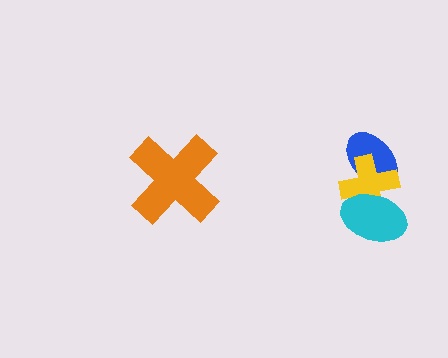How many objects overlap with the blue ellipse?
2 objects overlap with the blue ellipse.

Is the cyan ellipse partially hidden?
No, no other shape covers it.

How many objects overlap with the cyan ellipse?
2 objects overlap with the cyan ellipse.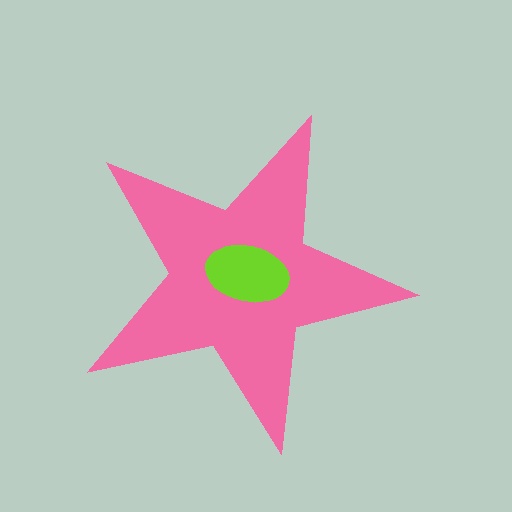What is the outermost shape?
The pink star.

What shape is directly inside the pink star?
The lime ellipse.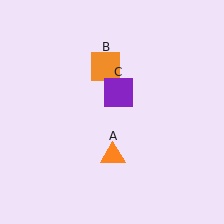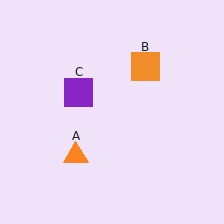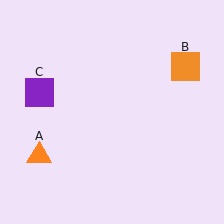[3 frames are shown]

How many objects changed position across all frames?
3 objects changed position: orange triangle (object A), orange square (object B), purple square (object C).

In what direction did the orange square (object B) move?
The orange square (object B) moved right.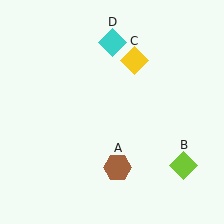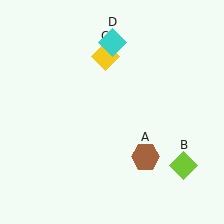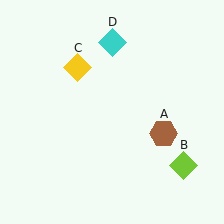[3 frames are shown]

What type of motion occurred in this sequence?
The brown hexagon (object A), yellow diamond (object C) rotated counterclockwise around the center of the scene.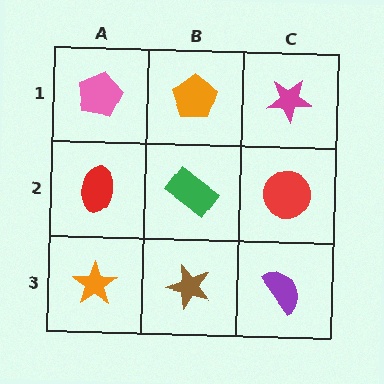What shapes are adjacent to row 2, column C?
A magenta star (row 1, column C), a purple semicircle (row 3, column C), a green rectangle (row 2, column B).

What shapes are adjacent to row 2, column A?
A pink pentagon (row 1, column A), an orange star (row 3, column A), a green rectangle (row 2, column B).